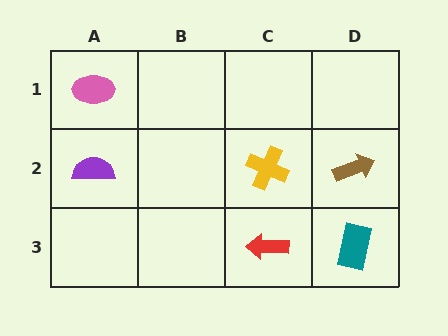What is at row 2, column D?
A brown arrow.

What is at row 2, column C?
A yellow cross.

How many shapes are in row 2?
3 shapes.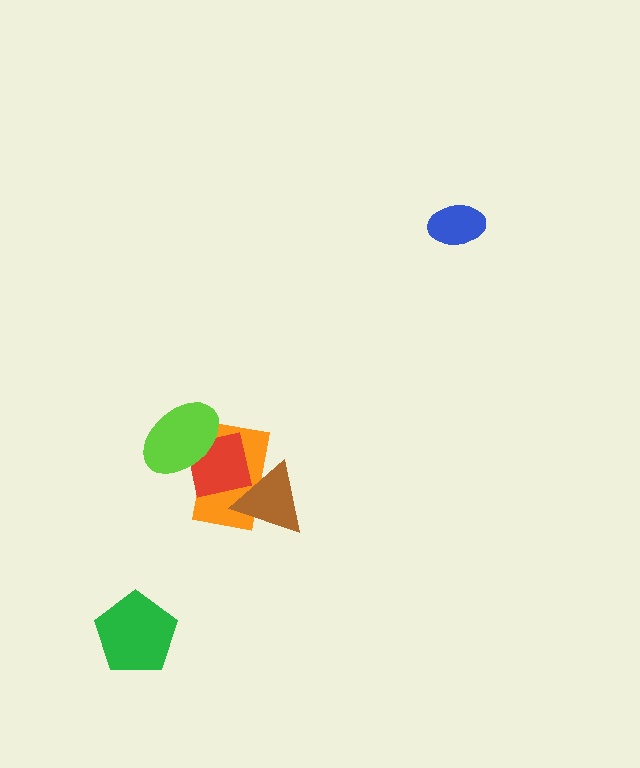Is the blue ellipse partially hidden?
No, no other shape covers it.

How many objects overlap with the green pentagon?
0 objects overlap with the green pentagon.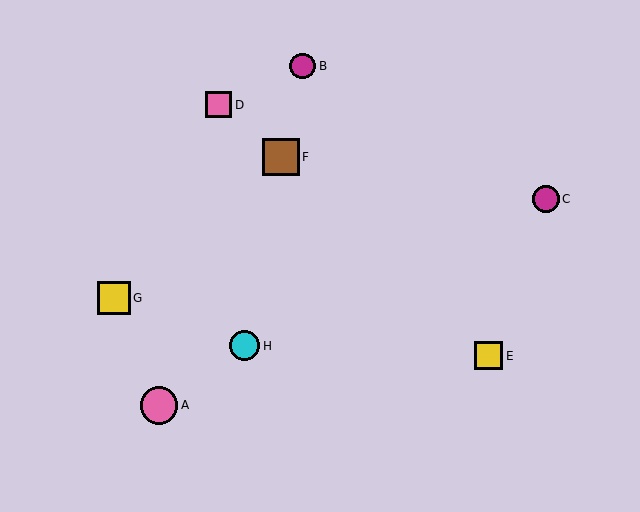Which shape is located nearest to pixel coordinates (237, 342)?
The cyan circle (labeled H) at (244, 346) is nearest to that location.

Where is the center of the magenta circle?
The center of the magenta circle is at (546, 199).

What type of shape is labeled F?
Shape F is a brown square.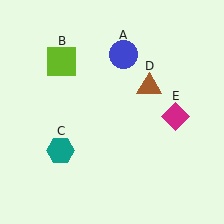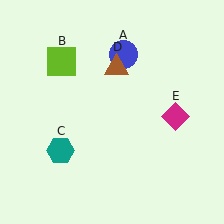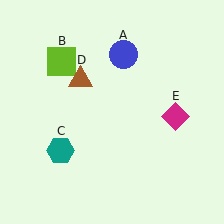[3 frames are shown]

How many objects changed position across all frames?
1 object changed position: brown triangle (object D).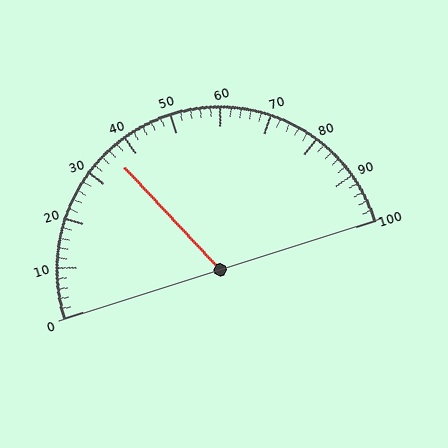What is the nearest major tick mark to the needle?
The nearest major tick mark is 40.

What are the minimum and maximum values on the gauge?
The gauge ranges from 0 to 100.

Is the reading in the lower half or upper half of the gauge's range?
The reading is in the lower half of the range (0 to 100).